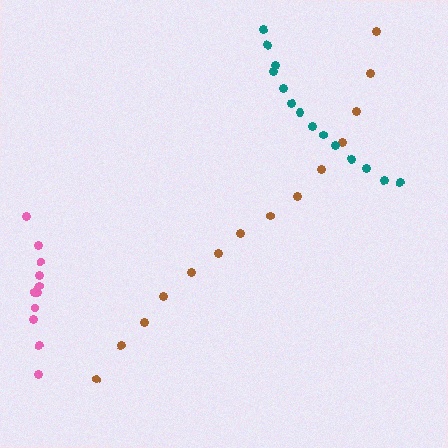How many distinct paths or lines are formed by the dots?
There are 3 distinct paths.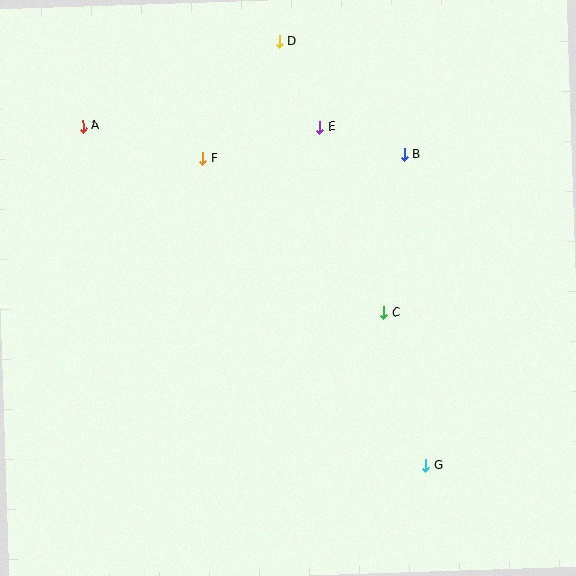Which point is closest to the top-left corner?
Point A is closest to the top-left corner.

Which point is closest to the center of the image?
Point C at (384, 312) is closest to the center.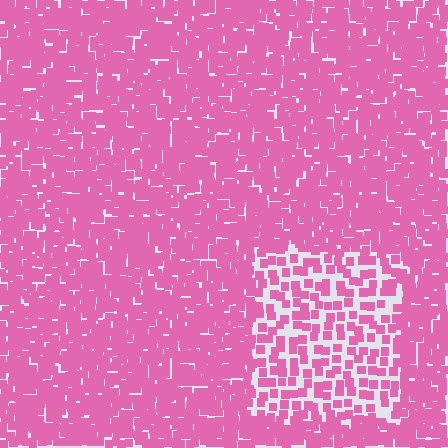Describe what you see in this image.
The image contains small pink elements arranged at two different densities. A rectangle-shaped region is visible where the elements are less densely packed than the surrounding area.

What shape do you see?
I see a rectangle.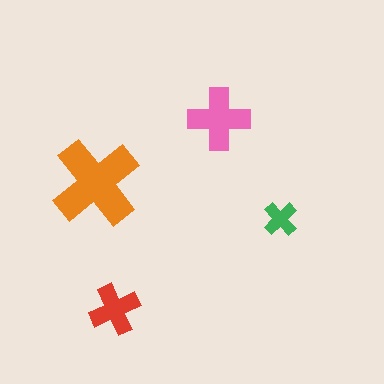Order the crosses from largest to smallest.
the orange one, the pink one, the red one, the green one.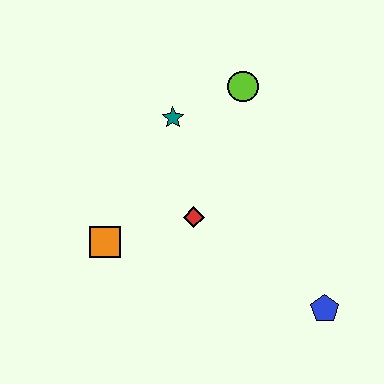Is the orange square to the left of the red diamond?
Yes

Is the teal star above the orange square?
Yes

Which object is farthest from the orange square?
The blue pentagon is farthest from the orange square.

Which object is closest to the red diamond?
The orange square is closest to the red diamond.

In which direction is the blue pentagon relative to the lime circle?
The blue pentagon is below the lime circle.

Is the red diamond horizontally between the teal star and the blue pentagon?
Yes